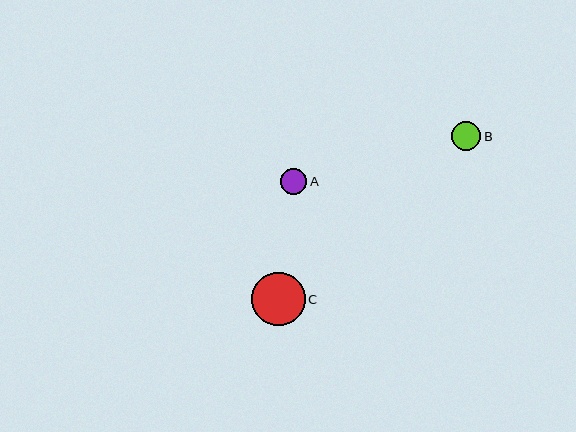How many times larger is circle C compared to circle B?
Circle C is approximately 1.8 times the size of circle B.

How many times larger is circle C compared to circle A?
Circle C is approximately 2.0 times the size of circle A.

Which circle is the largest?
Circle C is the largest with a size of approximately 53 pixels.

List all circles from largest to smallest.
From largest to smallest: C, B, A.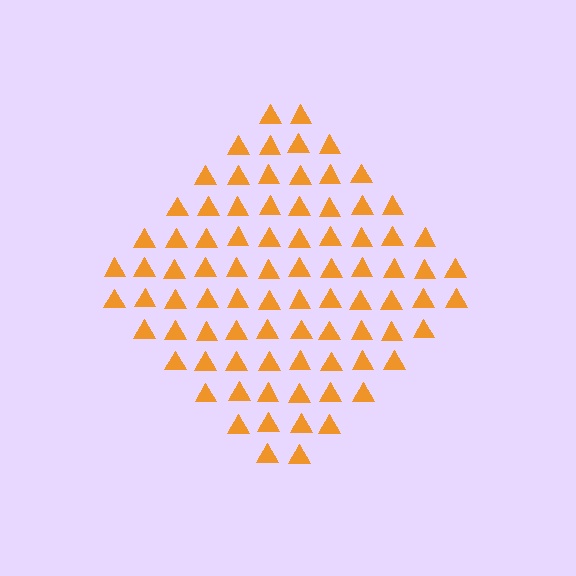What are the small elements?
The small elements are triangles.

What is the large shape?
The large shape is a diamond.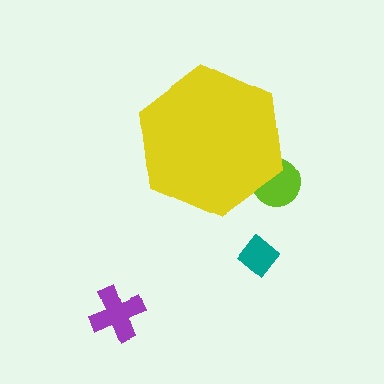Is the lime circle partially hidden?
Yes, the lime circle is partially hidden behind the yellow hexagon.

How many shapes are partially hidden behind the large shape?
1 shape is partially hidden.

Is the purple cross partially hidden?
No, the purple cross is fully visible.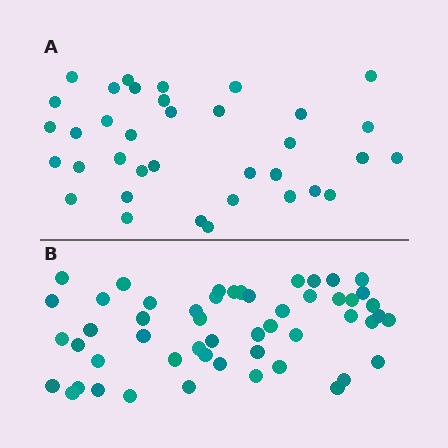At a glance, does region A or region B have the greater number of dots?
Region B (the bottom region) has more dots.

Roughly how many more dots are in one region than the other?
Region B has approximately 15 more dots than region A.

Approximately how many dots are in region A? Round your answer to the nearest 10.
About 40 dots. (The exact count is 36, which rounds to 40.)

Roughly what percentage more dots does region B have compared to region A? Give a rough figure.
About 45% more.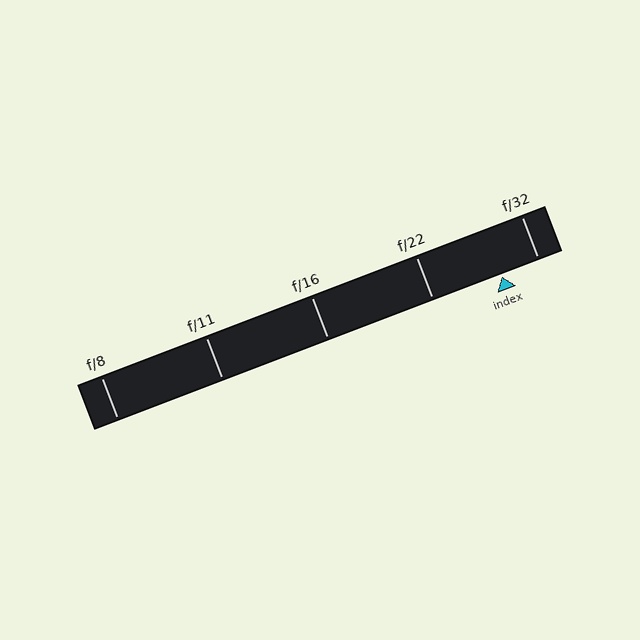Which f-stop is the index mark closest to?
The index mark is closest to f/32.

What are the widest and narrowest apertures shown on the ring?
The widest aperture shown is f/8 and the narrowest is f/32.